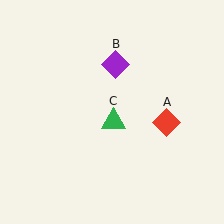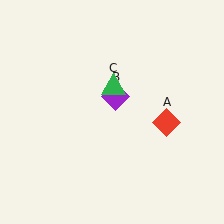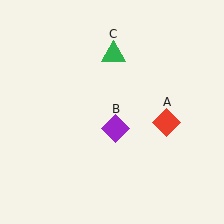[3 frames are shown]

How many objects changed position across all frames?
2 objects changed position: purple diamond (object B), green triangle (object C).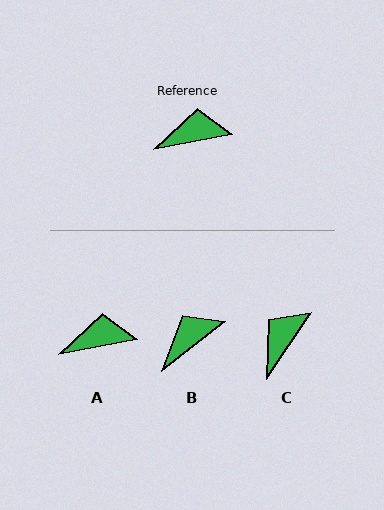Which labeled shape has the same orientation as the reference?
A.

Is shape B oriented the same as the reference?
No, it is off by about 27 degrees.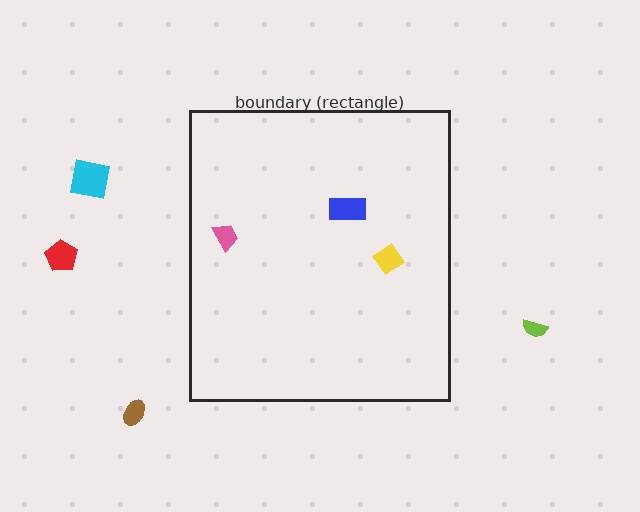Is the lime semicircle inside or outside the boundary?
Outside.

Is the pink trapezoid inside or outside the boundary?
Inside.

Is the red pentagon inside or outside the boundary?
Outside.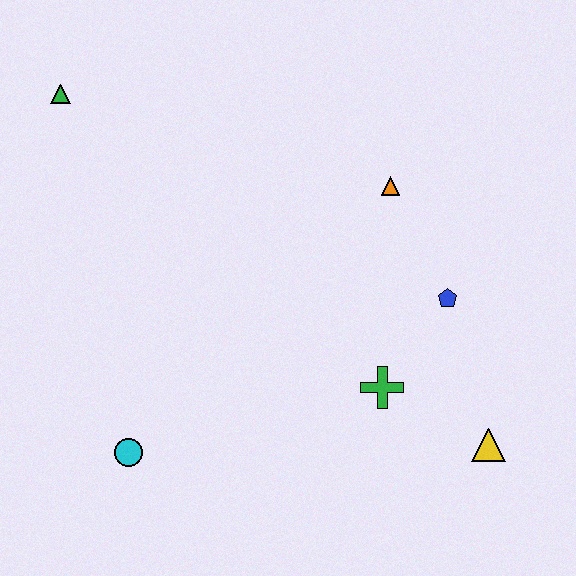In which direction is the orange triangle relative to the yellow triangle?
The orange triangle is above the yellow triangle.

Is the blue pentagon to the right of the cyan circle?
Yes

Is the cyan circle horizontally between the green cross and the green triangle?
Yes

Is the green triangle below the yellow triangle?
No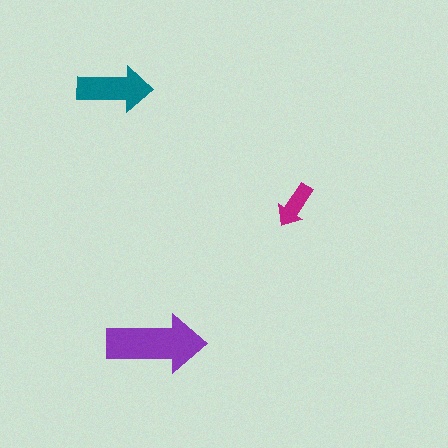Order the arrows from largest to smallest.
the purple one, the teal one, the magenta one.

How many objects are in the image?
There are 3 objects in the image.